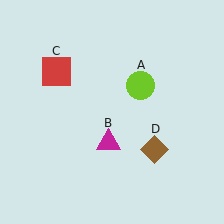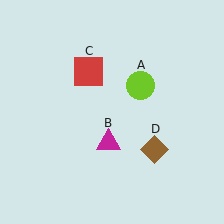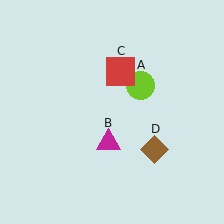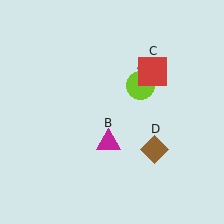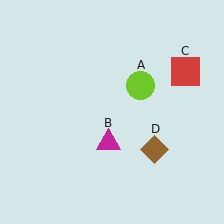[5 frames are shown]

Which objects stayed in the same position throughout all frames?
Lime circle (object A) and magenta triangle (object B) and brown diamond (object D) remained stationary.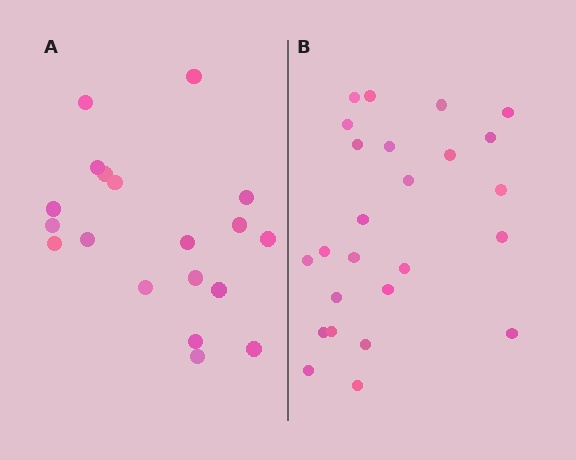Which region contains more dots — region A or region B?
Region B (the right region) has more dots.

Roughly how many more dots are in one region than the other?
Region B has about 6 more dots than region A.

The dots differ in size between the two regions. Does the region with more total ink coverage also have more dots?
No. Region A has more total ink coverage because its dots are larger, but region B actually contains more individual dots. Total area can be misleading — the number of items is what matters here.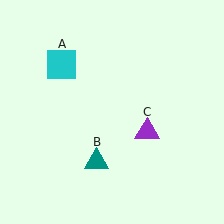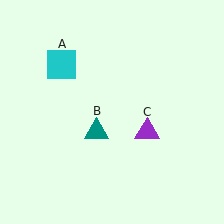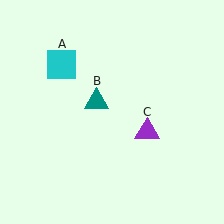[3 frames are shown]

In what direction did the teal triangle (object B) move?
The teal triangle (object B) moved up.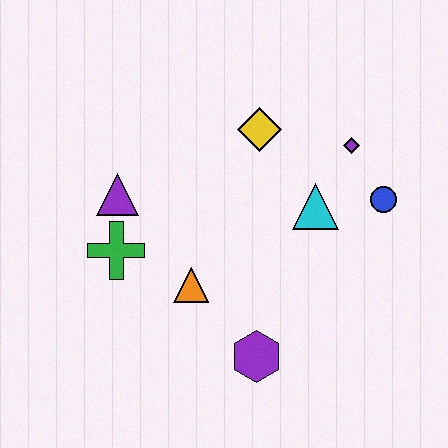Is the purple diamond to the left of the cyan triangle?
No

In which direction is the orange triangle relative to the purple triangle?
The orange triangle is below the purple triangle.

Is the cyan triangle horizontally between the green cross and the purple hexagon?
No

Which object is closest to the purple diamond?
The blue circle is closest to the purple diamond.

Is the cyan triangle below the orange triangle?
No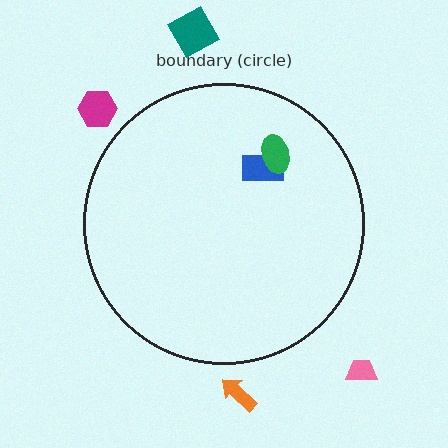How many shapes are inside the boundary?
2 inside, 4 outside.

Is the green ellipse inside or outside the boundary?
Inside.